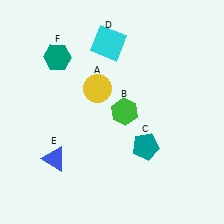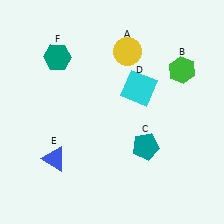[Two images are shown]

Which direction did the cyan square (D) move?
The cyan square (D) moved down.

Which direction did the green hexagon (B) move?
The green hexagon (B) moved right.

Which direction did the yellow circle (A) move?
The yellow circle (A) moved up.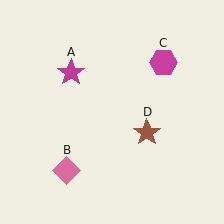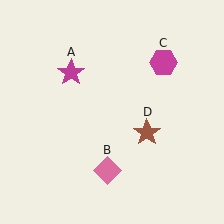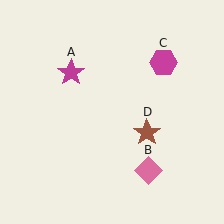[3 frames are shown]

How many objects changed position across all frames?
1 object changed position: pink diamond (object B).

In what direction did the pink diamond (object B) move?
The pink diamond (object B) moved right.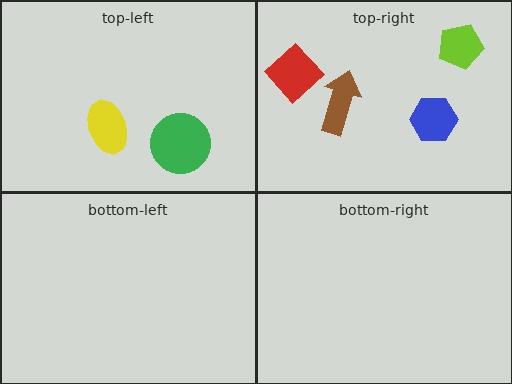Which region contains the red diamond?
The top-right region.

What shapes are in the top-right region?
The lime pentagon, the brown arrow, the red diamond, the blue hexagon.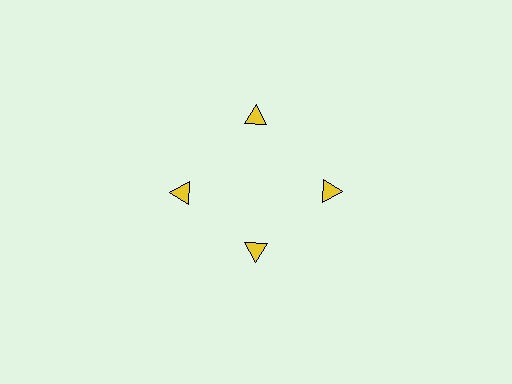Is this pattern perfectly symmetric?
No. The 4 yellow triangles are arranged in a ring, but one element near the 6 o'clock position is pulled inward toward the center, breaking the 4-fold rotational symmetry.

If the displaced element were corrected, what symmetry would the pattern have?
It would have 4-fold rotational symmetry — the pattern would map onto itself every 90 degrees.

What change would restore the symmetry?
The symmetry would be restored by moving it outward, back onto the ring so that all 4 triangles sit at equal angles and equal distance from the center.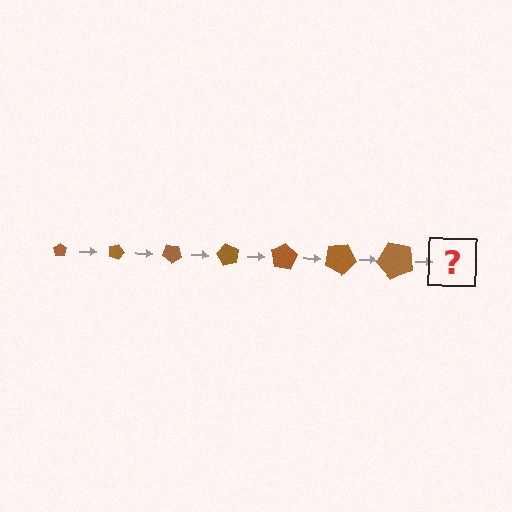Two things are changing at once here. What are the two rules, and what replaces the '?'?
The two rules are that the pentagon grows larger each step and it rotates 20 degrees each step. The '?' should be a pentagon, larger than the previous one and rotated 140 degrees from the start.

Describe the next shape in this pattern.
It should be a pentagon, larger than the previous one and rotated 140 degrees from the start.